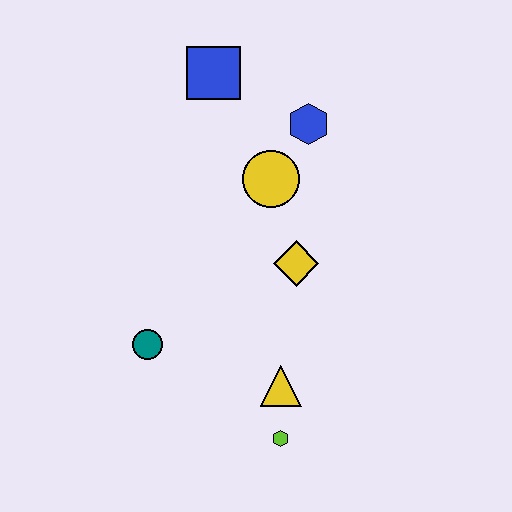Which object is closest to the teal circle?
The yellow triangle is closest to the teal circle.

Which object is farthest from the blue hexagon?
The lime hexagon is farthest from the blue hexagon.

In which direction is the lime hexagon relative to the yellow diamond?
The lime hexagon is below the yellow diamond.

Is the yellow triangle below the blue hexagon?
Yes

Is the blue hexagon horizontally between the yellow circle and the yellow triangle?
No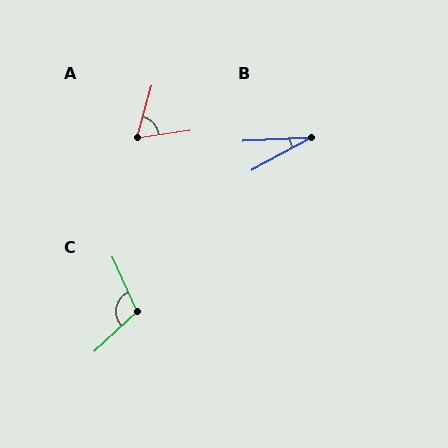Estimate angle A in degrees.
Approximately 67 degrees.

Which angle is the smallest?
B, at approximately 26 degrees.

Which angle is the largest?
C, at approximately 108 degrees.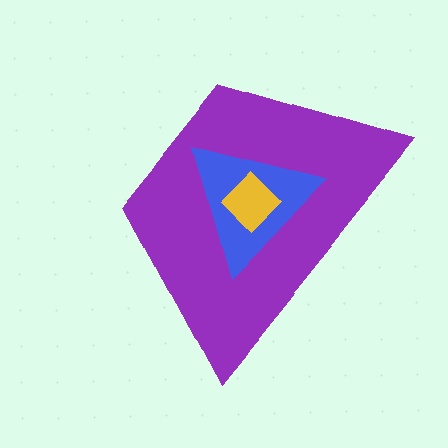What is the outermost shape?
The purple trapezoid.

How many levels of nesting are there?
3.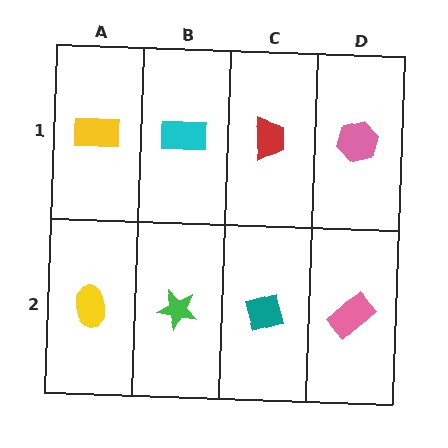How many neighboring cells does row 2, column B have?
3.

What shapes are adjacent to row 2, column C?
A red trapezoid (row 1, column C), a green star (row 2, column B), a pink rectangle (row 2, column D).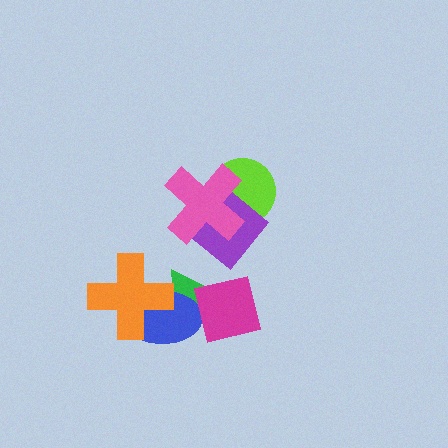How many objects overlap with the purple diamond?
2 objects overlap with the purple diamond.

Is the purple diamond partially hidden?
Yes, it is partially covered by another shape.